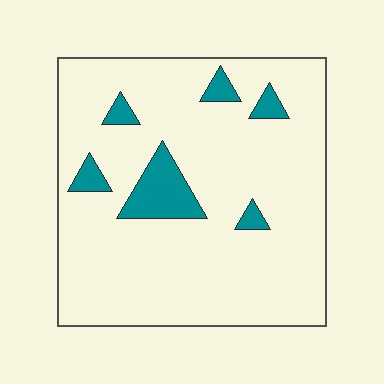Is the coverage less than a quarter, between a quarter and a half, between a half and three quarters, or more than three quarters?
Less than a quarter.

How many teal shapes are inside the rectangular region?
6.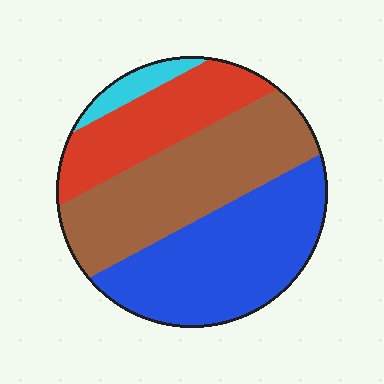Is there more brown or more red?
Brown.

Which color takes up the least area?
Cyan, at roughly 5%.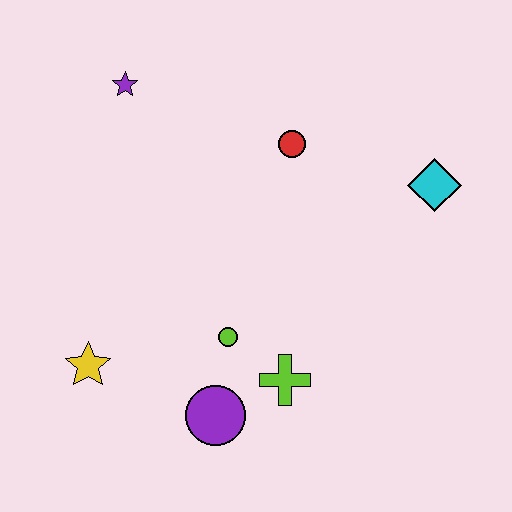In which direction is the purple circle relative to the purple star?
The purple circle is below the purple star.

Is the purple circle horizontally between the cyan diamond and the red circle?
No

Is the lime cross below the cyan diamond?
Yes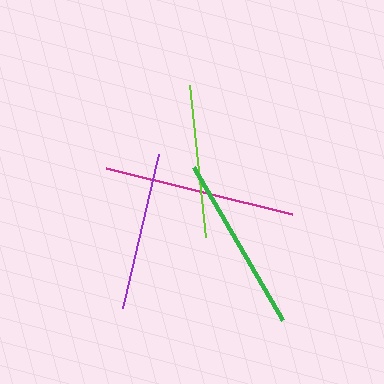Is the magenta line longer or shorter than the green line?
The magenta line is longer than the green line.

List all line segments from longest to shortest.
From longest to shortest: magenta, green, purple, lime.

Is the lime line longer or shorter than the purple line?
The purple line is longer than the lime line.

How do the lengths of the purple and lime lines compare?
The purple and lime lines are approximately the same length.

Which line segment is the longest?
The magenta line is the longest at approximately 192 pixels.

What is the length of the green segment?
The green segment is approximately 177 pixels long.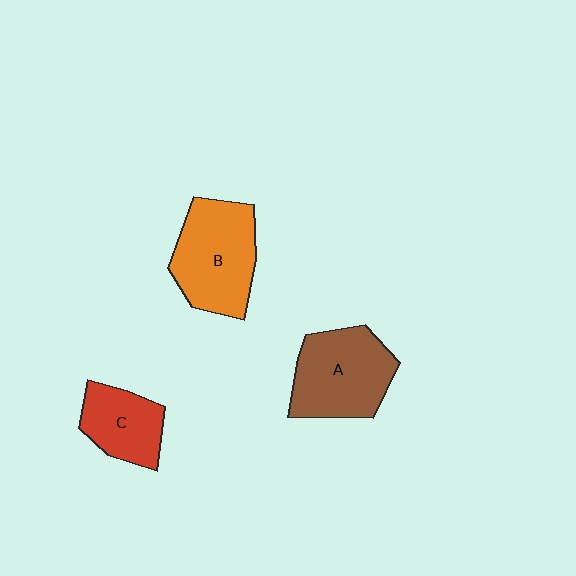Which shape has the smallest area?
Shape C (red).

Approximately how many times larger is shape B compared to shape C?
Approximately 1.6 times.